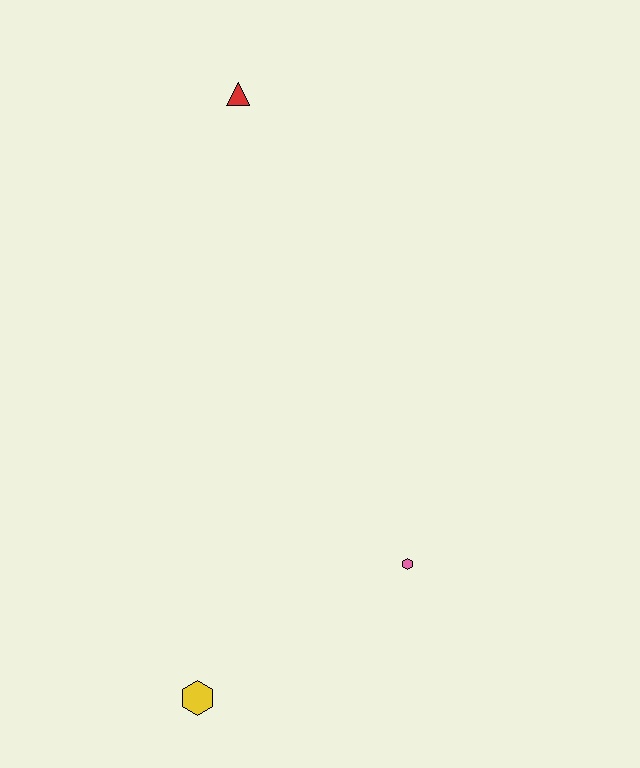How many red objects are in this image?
There is 1 red object.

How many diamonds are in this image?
There are no diamonds.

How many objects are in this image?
There are 3 objects.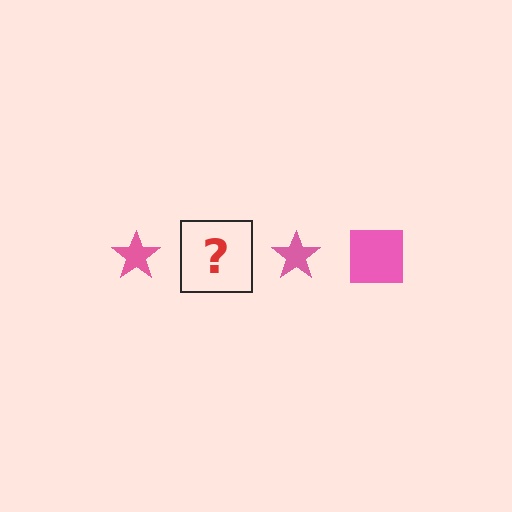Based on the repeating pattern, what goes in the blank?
The blank should be a pink square.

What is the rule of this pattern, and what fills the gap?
The rule is that the pattern cycles through star, square shapes in pink. The gap should be filled with a pink square.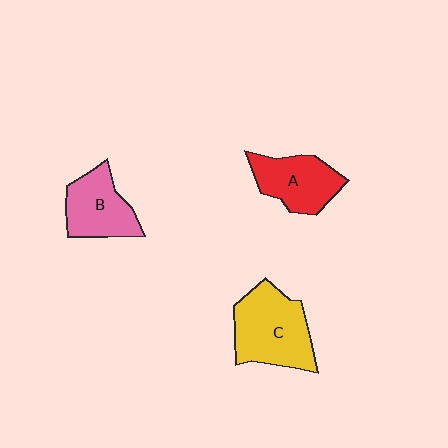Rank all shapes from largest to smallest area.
From largest to smallest: C (yellow), A (red), B (pink).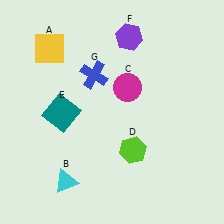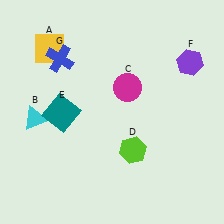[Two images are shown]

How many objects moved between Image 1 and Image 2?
3 objects moved between the two images.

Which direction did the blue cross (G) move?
The blue cross (G) moved left.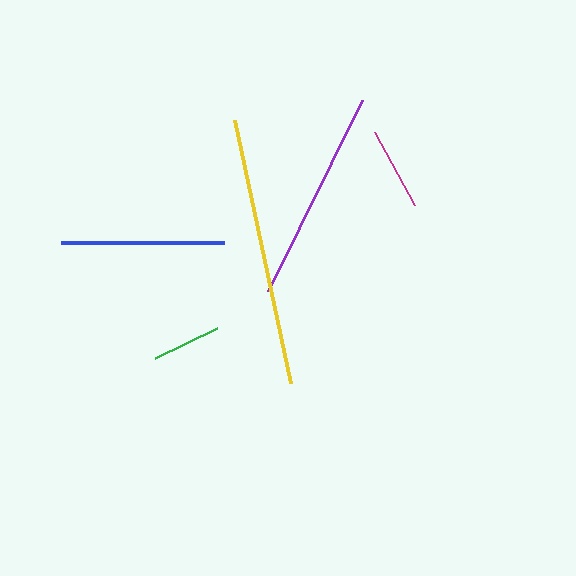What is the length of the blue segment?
The blue segment is approximately 163 pixels long.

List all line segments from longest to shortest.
From longest to shortest: yellow, purple, blue, magenta, green.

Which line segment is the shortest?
The green line is the shortest at approximately 69 pixels.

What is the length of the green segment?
The green segment is approximately 69 pixels long.